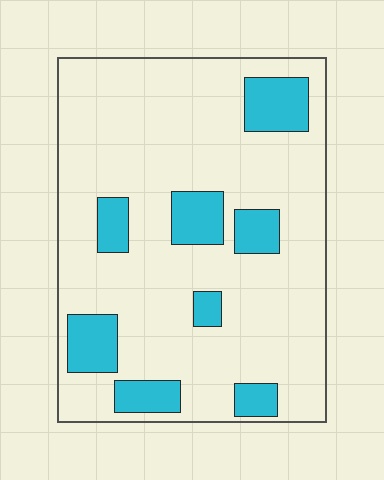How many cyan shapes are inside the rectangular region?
8.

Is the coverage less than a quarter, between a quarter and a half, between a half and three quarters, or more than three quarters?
Less than a quarter.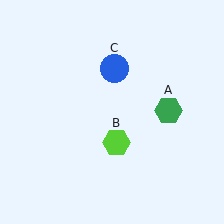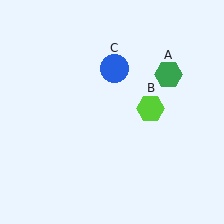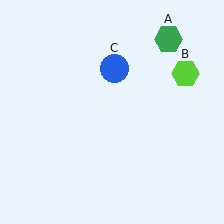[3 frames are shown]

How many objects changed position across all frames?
2 objects changed position: green hexagon (object A), lime hexagon (object B).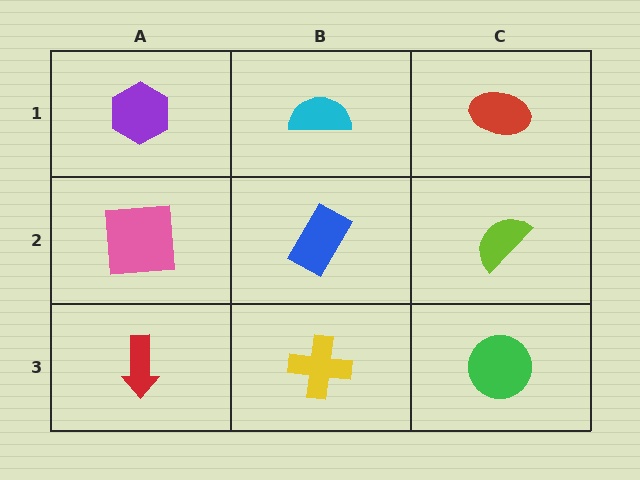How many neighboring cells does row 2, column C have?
3.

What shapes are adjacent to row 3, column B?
A blue rectangle (row 2, column B), a red arrow (row 3, column A), a green circle (row 3, column C).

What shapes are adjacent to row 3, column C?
A lime semicircle (row 2, column C), a yellow cross (row 3, column B).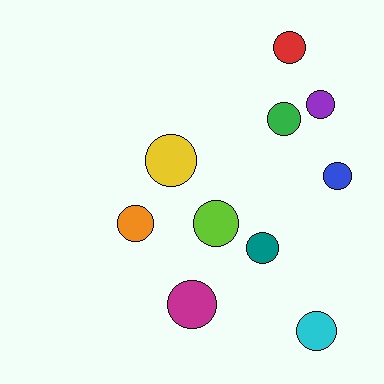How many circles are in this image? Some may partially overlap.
There are 10 circles.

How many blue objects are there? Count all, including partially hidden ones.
There is 1 blue object.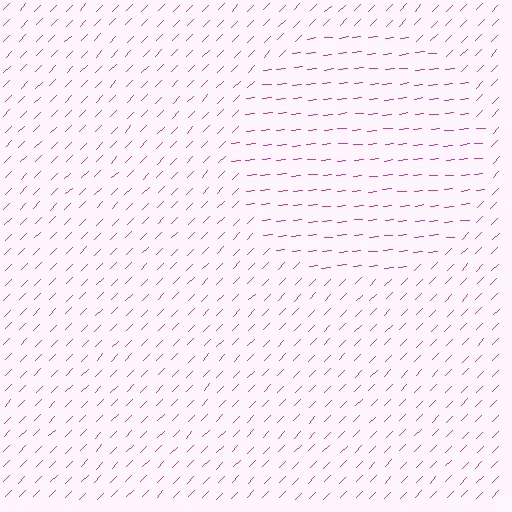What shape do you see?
I see a circle.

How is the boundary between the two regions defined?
The boundary is defined purely by a change in line orientation (approximately 39 degrees difference). All lines are the same color and thickness.